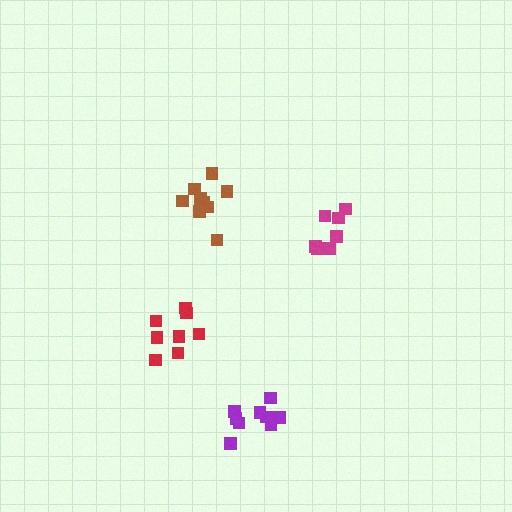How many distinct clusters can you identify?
There are 4 distinct clusters.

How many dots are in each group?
Group 1: 7 dots, Group 2: 9 dots, Group 3: 9 dots, Group 4: 8 dots (33 total).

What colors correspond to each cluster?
The clusters are colored: magenta, brown, purple, red.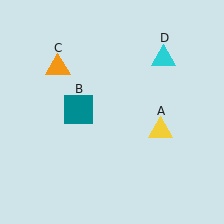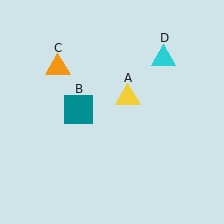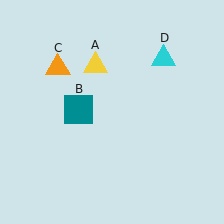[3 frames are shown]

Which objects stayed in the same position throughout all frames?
Teal square (object B) and orange triangle (object C) and cyan triangle (object D) remained stationary.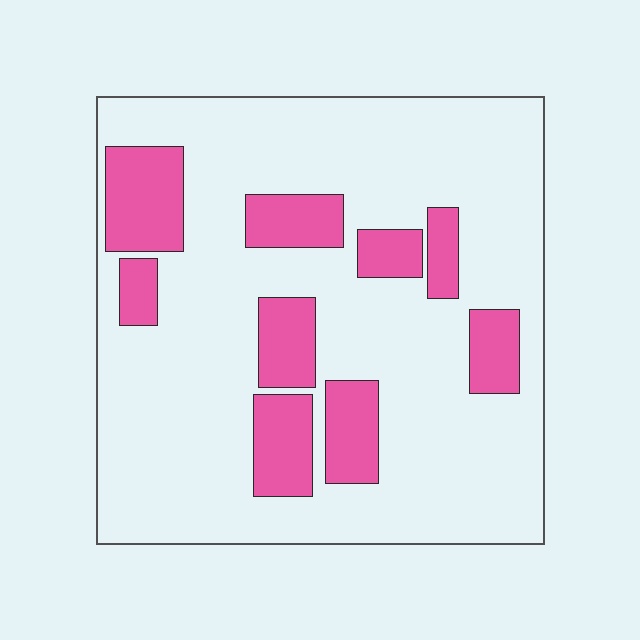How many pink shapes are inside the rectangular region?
9.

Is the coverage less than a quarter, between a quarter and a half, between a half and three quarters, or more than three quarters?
Less than a quarter.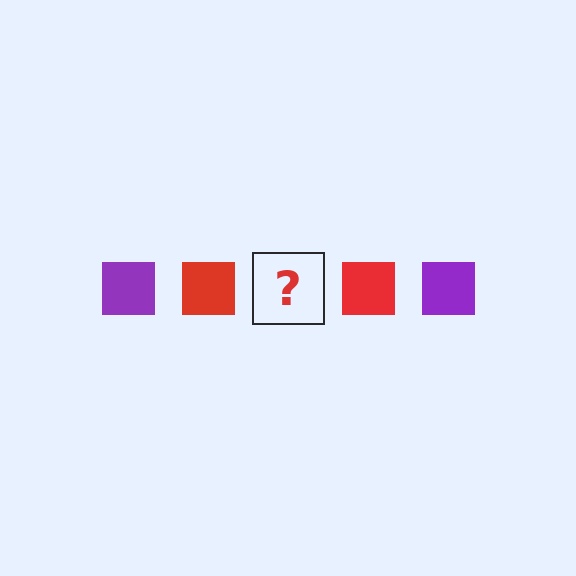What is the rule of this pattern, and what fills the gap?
The rule is that the pattern cycles through purple, red squares. The gap should be filled with a purple square.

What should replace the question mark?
The question mark should be replaced with a purple square.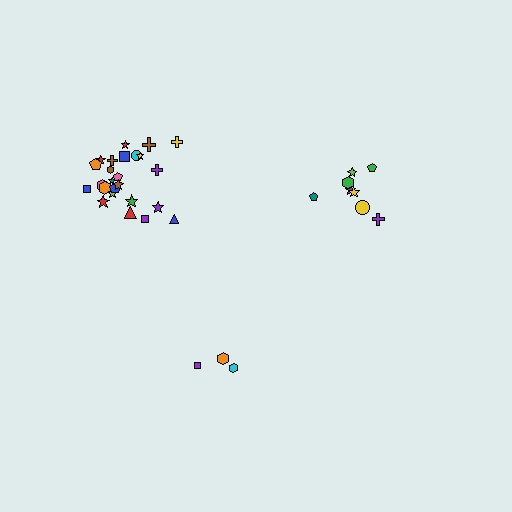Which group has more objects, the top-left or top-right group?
The top-left group.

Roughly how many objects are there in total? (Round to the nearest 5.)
Roughly 35 objects in total.